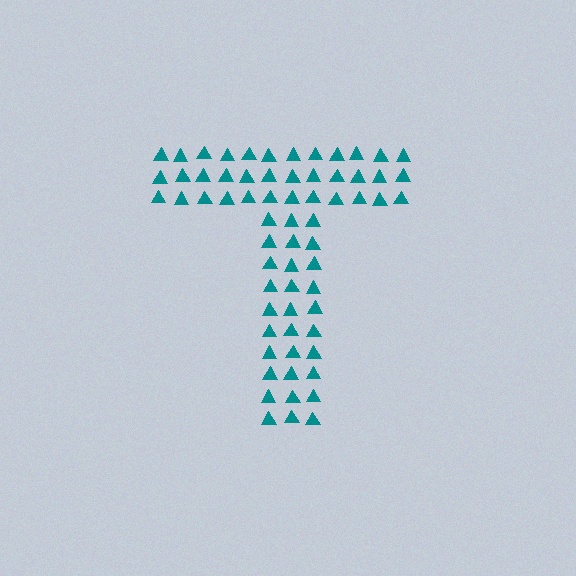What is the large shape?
The large shape is the letter T.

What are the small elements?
The small elements are triangles.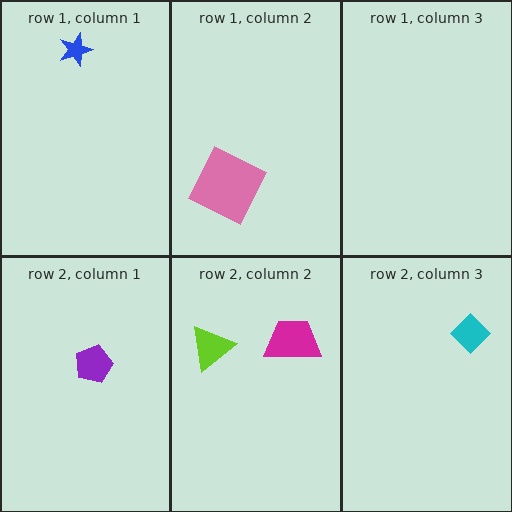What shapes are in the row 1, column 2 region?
The pink square.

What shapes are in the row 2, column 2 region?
The lime triangle, the magenta trapezoid.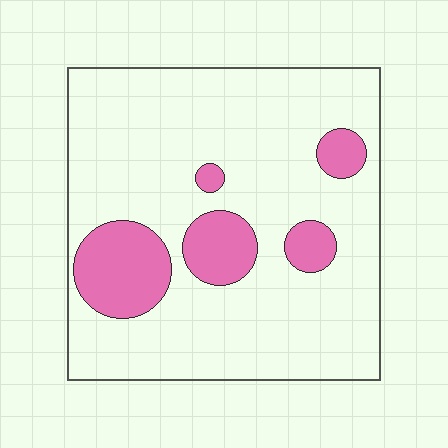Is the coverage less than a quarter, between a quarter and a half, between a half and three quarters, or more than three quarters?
Less than a quarter.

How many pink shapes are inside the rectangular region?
5.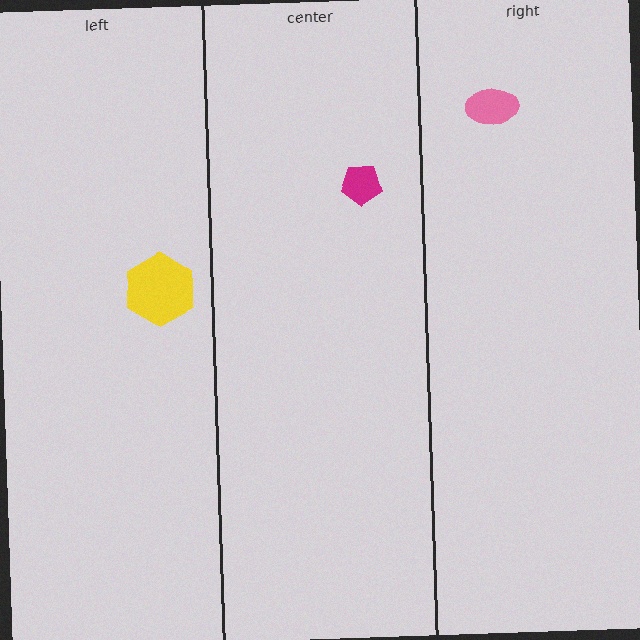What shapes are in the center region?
The magenta pentagon.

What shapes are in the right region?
The pink ellipse.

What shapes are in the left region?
The yellow hexagon.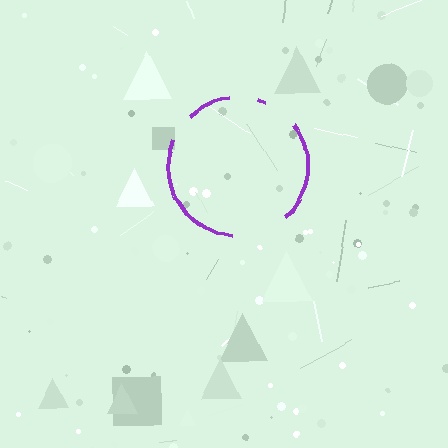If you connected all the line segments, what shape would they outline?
They would outline a circle.